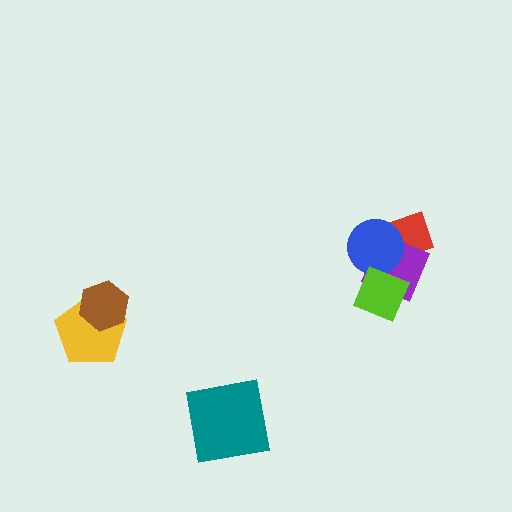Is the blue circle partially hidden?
Yes, it is partially covered by another shape.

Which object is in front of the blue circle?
The lime diamond is in front of the blue circle.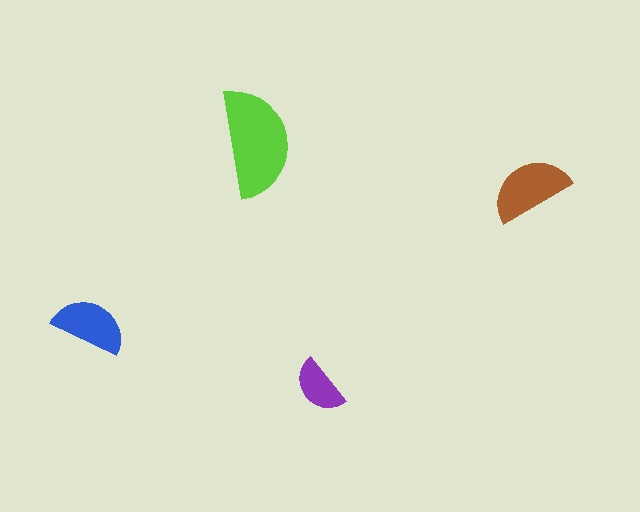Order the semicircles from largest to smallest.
the lime one, the brown one, the blue one, the purple one.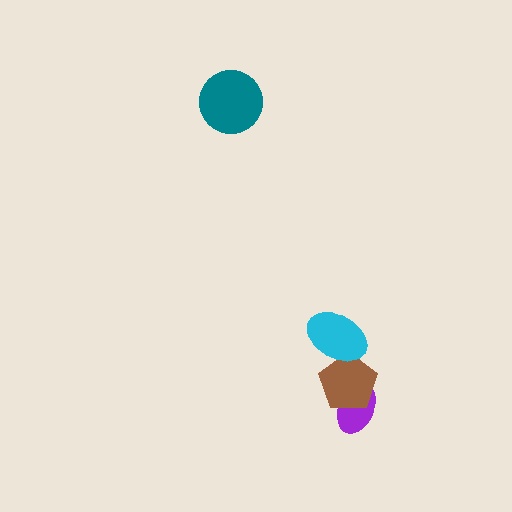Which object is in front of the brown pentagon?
The cyan ellipse is in front of the brown pentagon.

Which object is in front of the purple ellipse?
The brown pentagon is in front of the purple ellipse.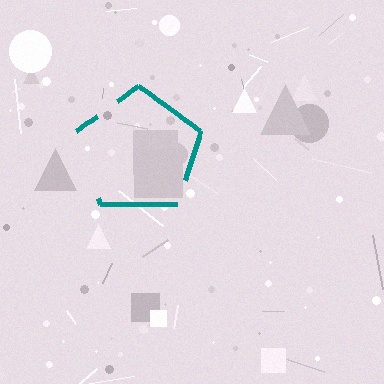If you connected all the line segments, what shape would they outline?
They would outline a pentagon.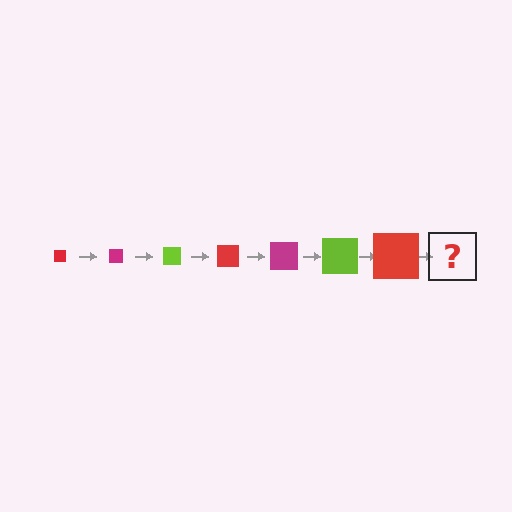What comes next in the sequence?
The next element should be a magenta square, larger than the previous one.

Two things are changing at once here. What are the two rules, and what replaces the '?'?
The two rules are that the square grows larger each step and the color cycles through red, magenta, and lime. The '?' should be a magenta square, larger than the previous one.